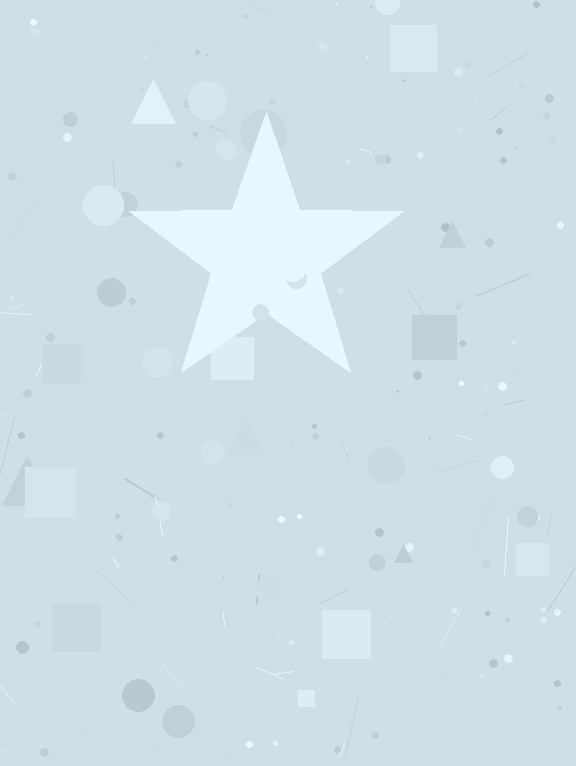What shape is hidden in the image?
A star is hidden in the image.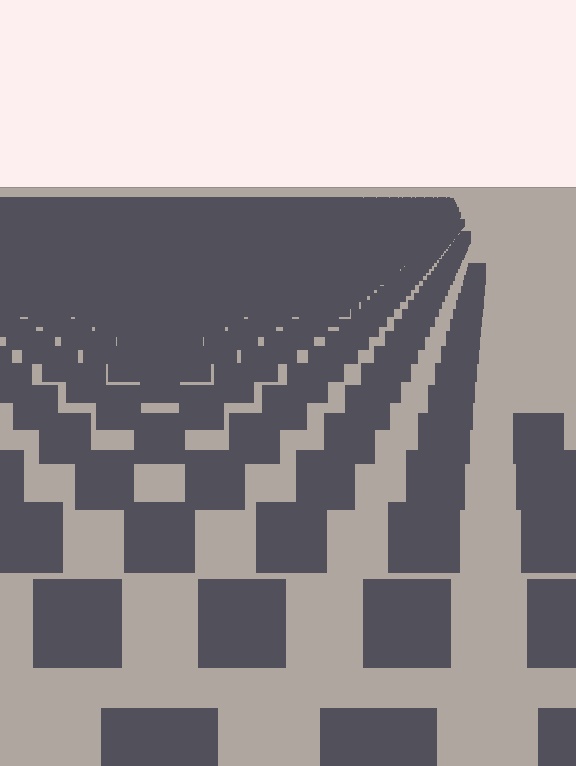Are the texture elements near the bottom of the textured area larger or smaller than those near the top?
Larger. Near the bottom, elements are closer to the viewer and appear at a bigger on-screen size.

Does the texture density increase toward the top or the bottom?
Density increases toward the top.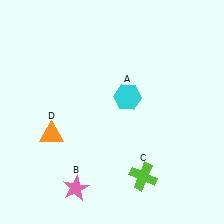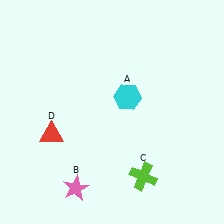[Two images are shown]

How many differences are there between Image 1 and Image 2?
There is 1 difference between the two images.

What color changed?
The triangle (D) changed from orange in Image 1 to red in Image 2.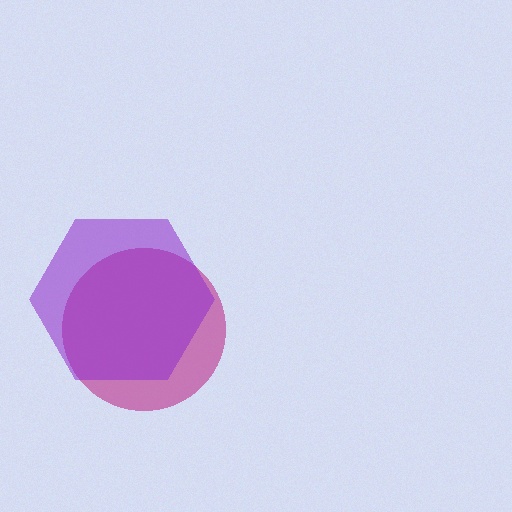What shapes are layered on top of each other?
The layered shapes are: a magenta circle, a purple hexagon.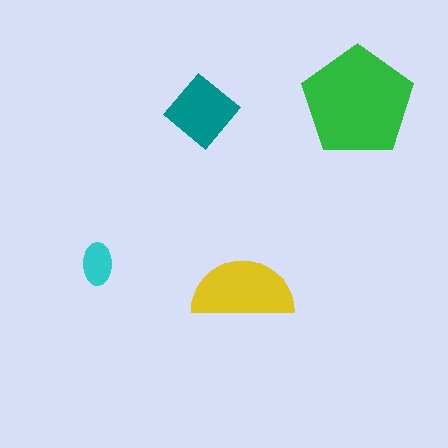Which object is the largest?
The green pentagon.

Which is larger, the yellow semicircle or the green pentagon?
The green pentagon.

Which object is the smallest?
The cyan ellipse.